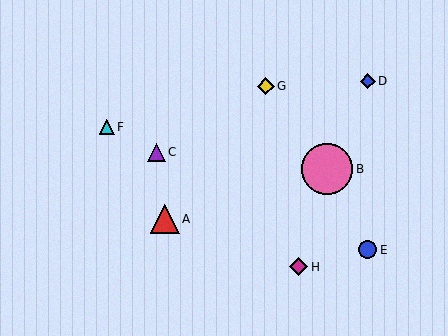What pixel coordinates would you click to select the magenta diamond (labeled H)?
Click at (299, 267) to select the magenta diamond H.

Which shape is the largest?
The pink circle (labeled B) is the largest.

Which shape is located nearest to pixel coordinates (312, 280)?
The magenta diamond (labeled H) at (299, 267) is nearest to that location.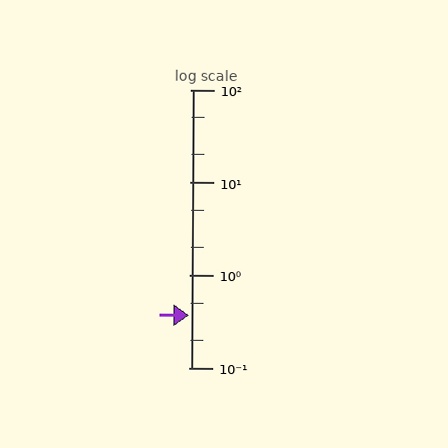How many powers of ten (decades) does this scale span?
The scale spans 3 decades, from 0.1 to 100.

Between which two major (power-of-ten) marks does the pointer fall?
The pointer is between 0.1 and 1.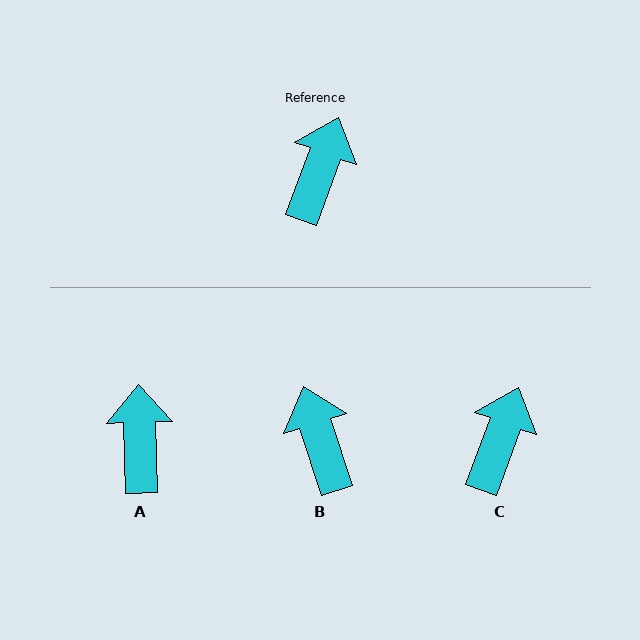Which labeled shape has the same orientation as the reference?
C.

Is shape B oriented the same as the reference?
No, it is off by about 38 degrees.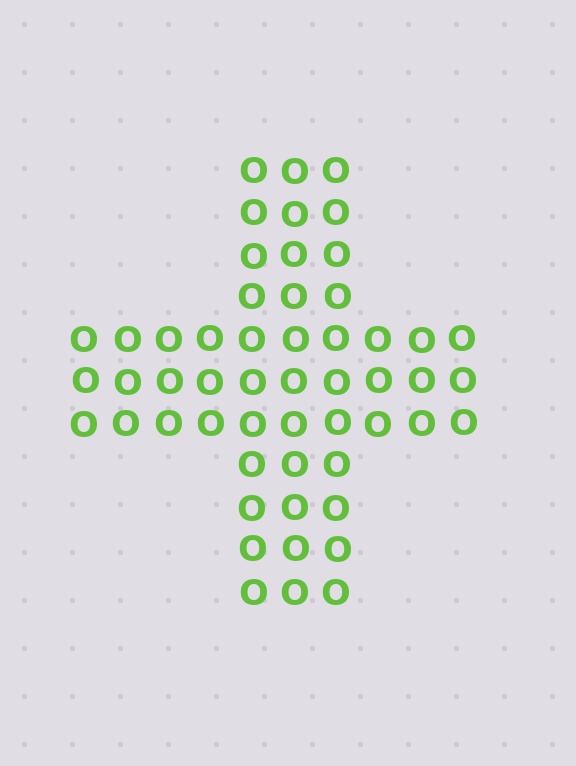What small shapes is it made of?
It is made of small letter O's.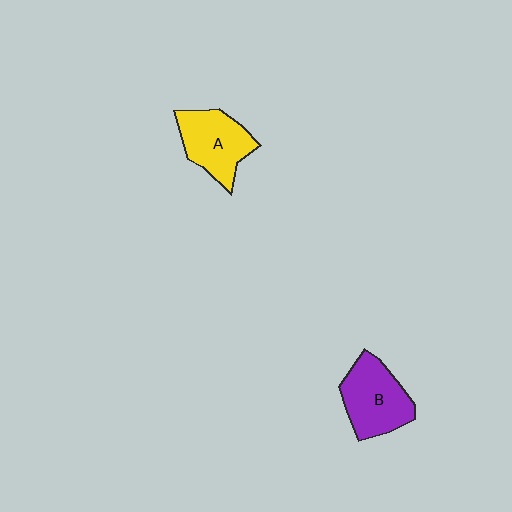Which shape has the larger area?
Shape B (purple).